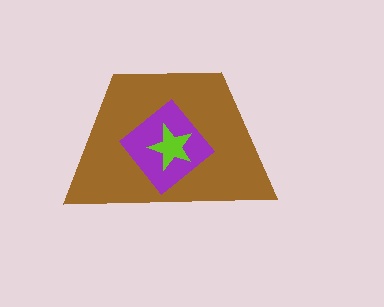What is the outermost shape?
The brown trapezoid.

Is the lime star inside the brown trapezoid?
Yes.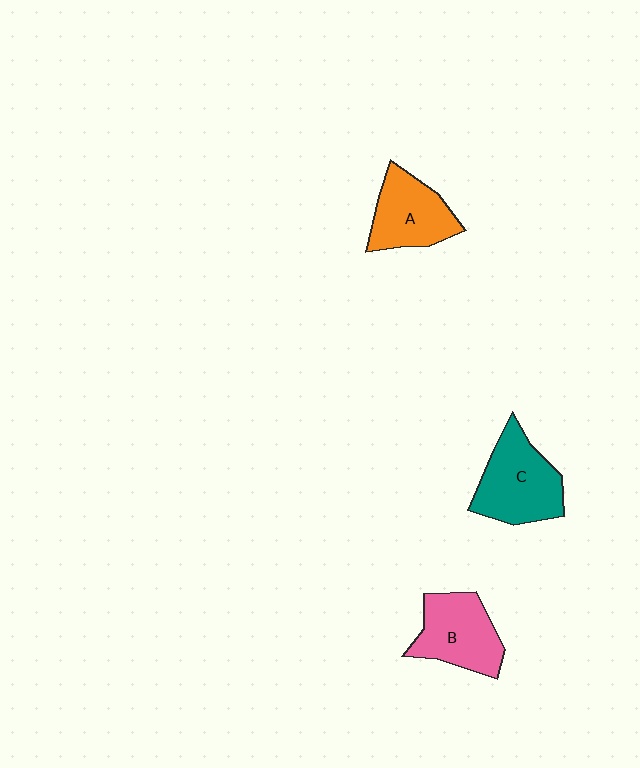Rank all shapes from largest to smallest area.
From largest to smallest: C (teal), B (pink), A (orange).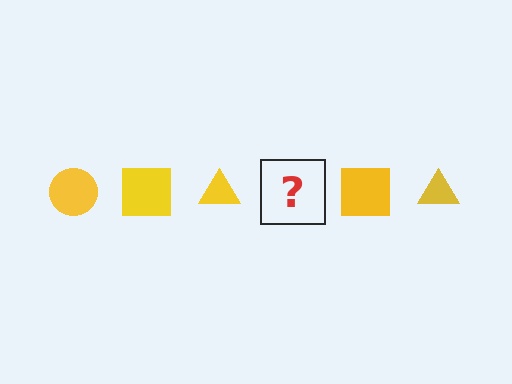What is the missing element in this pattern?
The missing element is a yellow circle.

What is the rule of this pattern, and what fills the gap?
The rule is that the pattern cycles through circle, square, triangle shapes in yellow. The gap should be filled with a yellow circle.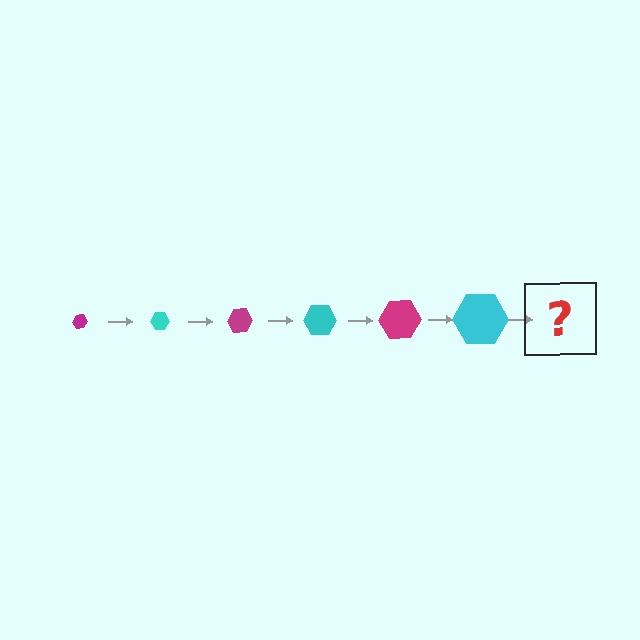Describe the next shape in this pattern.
It should be a magenta hexagon, larger than the previous one.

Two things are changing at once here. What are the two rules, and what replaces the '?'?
The two rules are that the hexagon grows larger each step and the color cycles through magenta and cyan. The '?' should be a magenta hexagon, larger than the previous one.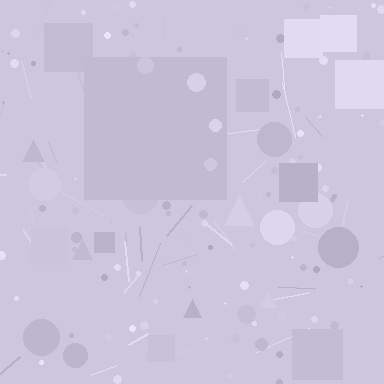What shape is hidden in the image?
A square is hidden in the image.